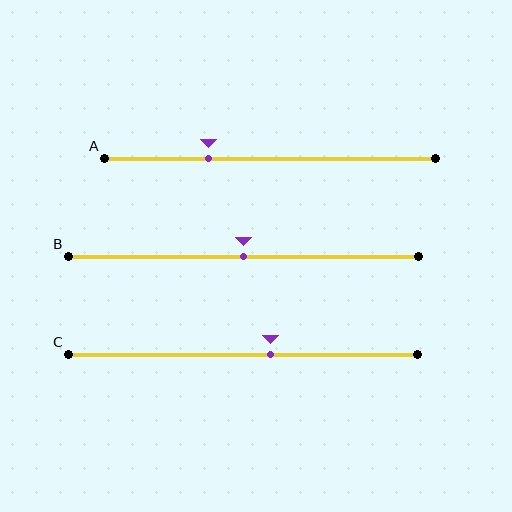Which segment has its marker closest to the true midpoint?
Segment B has its marker closest to the true midpoint.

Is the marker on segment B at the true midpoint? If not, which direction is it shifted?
Yes, the marker on segment B is at the true midpoint.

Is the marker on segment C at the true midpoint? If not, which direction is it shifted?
No, the marker on segment C is shifted to the right by about 8% of the segment length.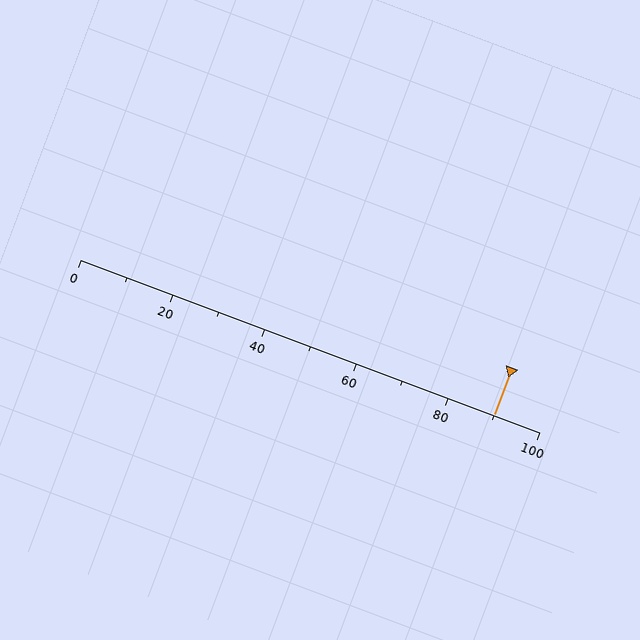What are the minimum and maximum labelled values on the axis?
The axis runs from 0 to 100.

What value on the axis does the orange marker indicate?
The marker indicates approximately 90.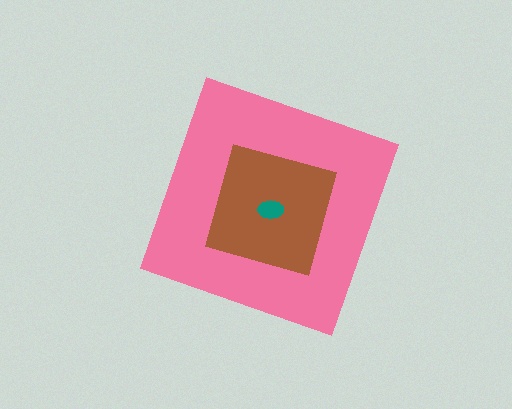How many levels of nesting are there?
3.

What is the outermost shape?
The pink diamond.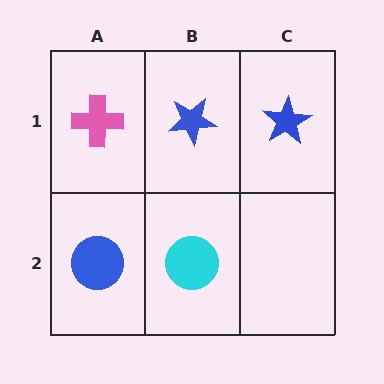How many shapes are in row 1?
3 shapes.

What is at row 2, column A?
A blue circle.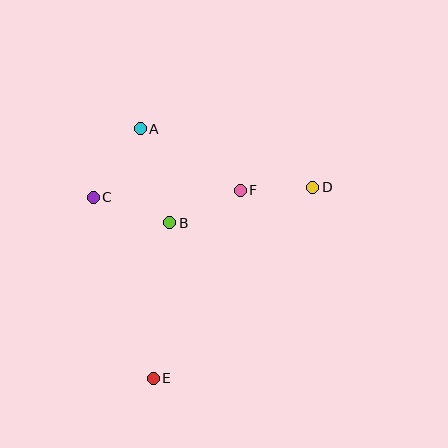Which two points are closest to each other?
Points D and F are closest to each other.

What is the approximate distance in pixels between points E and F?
The distance between E and F is approximately 207 pixels.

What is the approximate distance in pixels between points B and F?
The distance between B and F is approximately 78 pixels.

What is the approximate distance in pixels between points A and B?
The distance between A and B is approximately 98 pixels.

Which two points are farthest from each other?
Points A and E are farthest from each other.